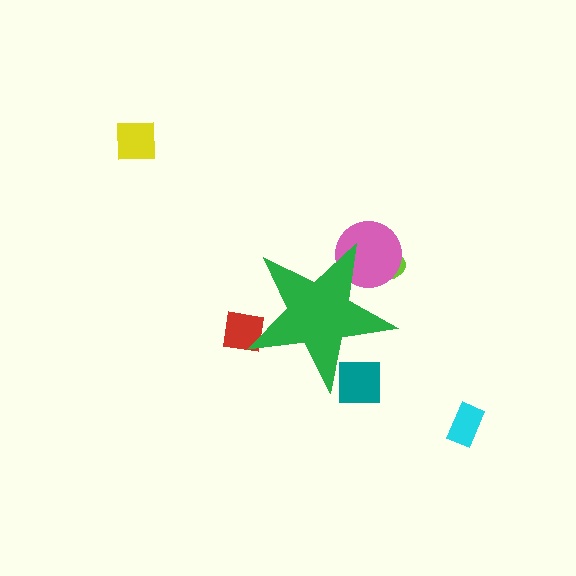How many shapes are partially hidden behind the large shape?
4 shapes are partially hidden.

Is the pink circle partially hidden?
Yes, the pink circle is partially hidden behind the green star.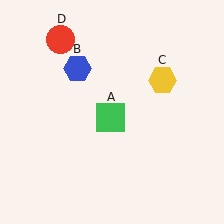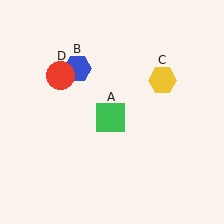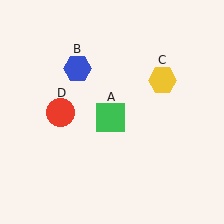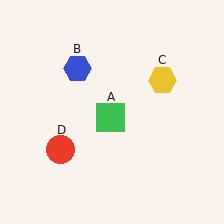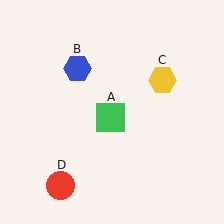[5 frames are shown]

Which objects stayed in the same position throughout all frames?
Green square (object A) and blue hexagon (object B) and yellow hexagon (object C) remained stationary.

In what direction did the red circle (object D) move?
The red circle (object D) moved down.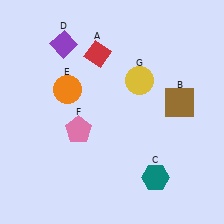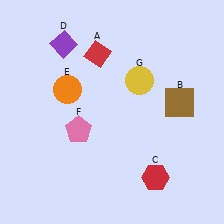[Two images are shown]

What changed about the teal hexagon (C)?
In Image 1, C is teal. In Image 2, it changed to red.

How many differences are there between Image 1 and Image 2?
There is 1 difference between the two images.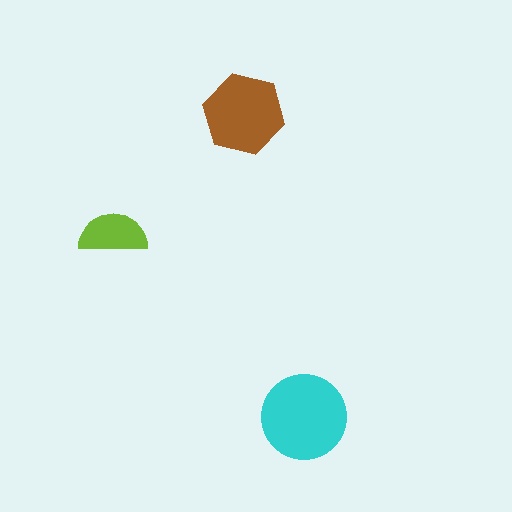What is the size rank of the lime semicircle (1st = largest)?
3rd.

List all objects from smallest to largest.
The lime semicircle, the brown hexagon, the cyan circle.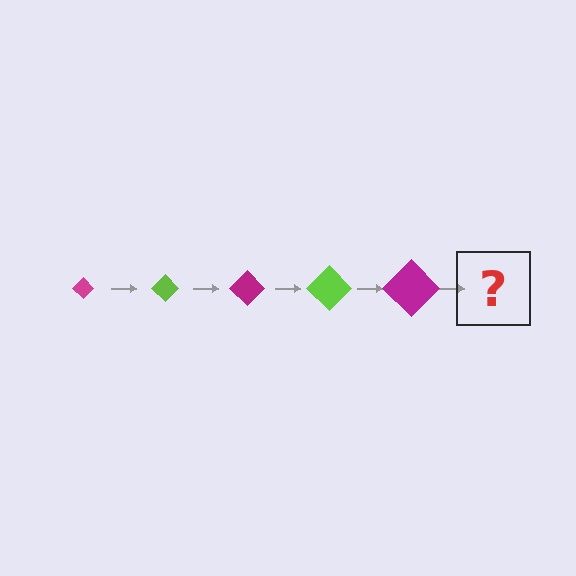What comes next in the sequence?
The next element should be a lime diamond, larger than the previous one.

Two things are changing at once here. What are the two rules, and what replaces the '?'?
The two rules are that the diamond grows larger each step and the color cycles through magenta and lime. The '?' should be a lime diamond, larger than the previous one.